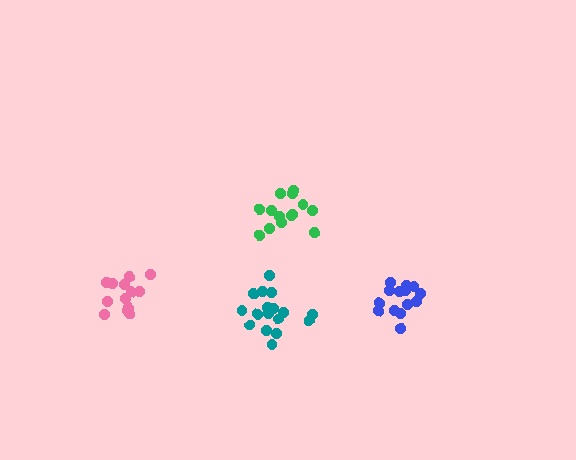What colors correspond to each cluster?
The clusters are colored: green, pink, teal, blue.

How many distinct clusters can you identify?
There are 4 distinct clusters.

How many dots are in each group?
Group 1: 14 dots, Group 2: 13 dots, Group 3: 18 dots, Group 4: 14 dots (59 total).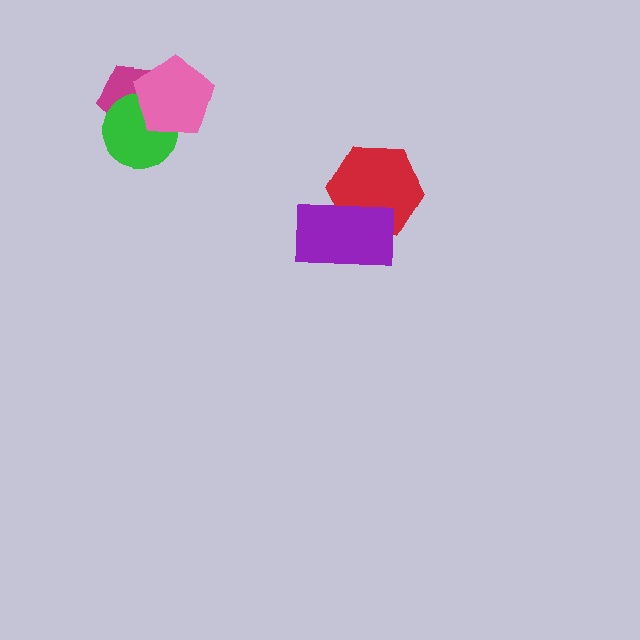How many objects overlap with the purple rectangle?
1 object overlaps with the purple rectangle.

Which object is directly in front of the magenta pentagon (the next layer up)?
The green circle is directly in front of the magenta pentagon.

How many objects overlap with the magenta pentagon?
2 objects overlap with the magenta pentagon.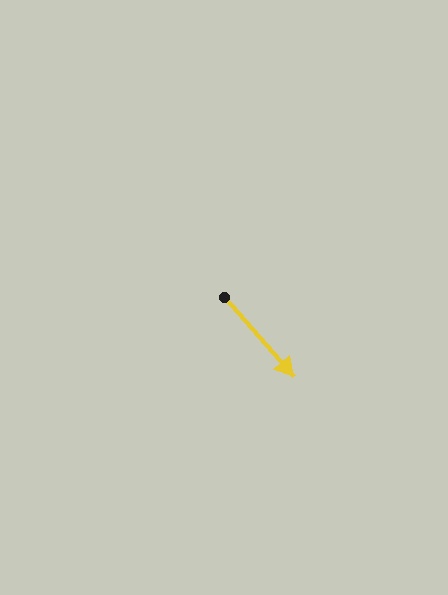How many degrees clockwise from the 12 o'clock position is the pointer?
Approximately 139 degrees.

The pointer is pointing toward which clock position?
Roughly 5 o'clock.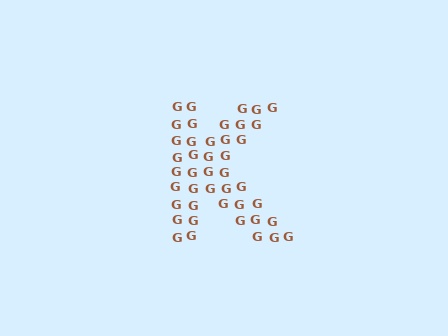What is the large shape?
The large shape is the letter K.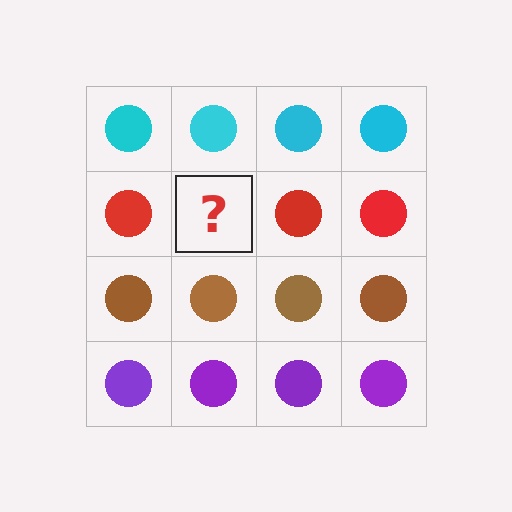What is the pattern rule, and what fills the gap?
The rule is that each row has a consistent color. The gap should be filled with a red circle.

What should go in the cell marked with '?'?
The missing cell should contain a red circle.